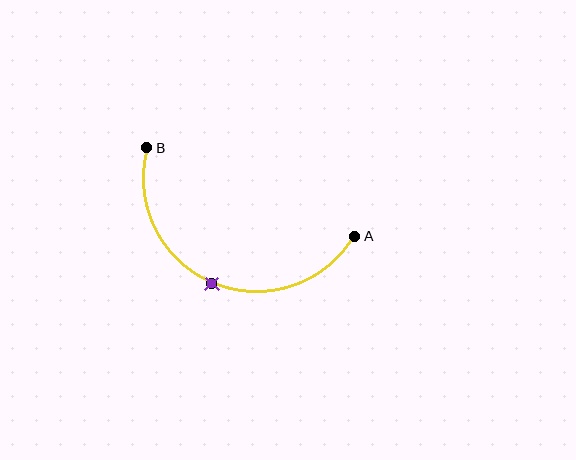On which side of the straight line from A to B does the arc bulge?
The arc bulges below the straight line connecting A and B.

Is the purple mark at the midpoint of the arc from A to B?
Yes. The purple mark lies on the arc at equal arc-length from both A and B — it is the arc midpoint.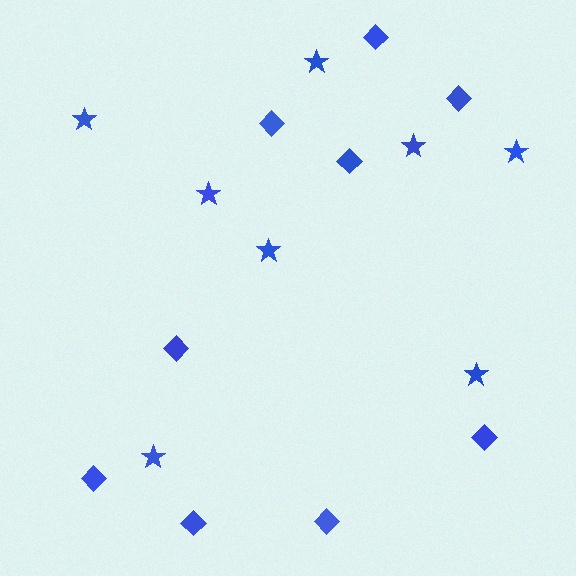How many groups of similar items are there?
There are 2 groups: one group of stars (8) and one group of diamonds (9).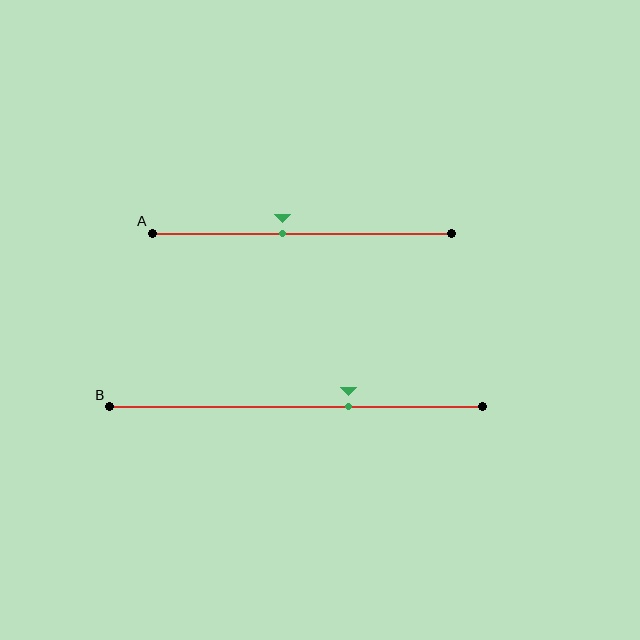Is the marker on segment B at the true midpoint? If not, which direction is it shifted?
No, the marker on segment B is shifted to the right by about 14% of the segment length.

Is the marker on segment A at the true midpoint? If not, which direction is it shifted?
No, the marker on segment A is shifted to the left by about 6% of the segment length.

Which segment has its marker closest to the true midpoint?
Segment A has its marker closest to the true midpoint.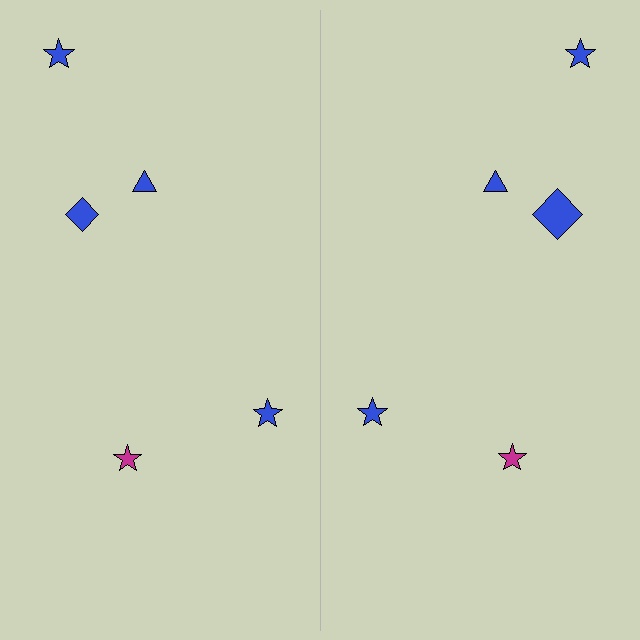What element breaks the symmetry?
The blue diamond on the right side has a different size than its mirror counterpart.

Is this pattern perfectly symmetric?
No, the pattern is not perfectly symmetric. The blue diamond on the right side has a different size than its mirror counterpart.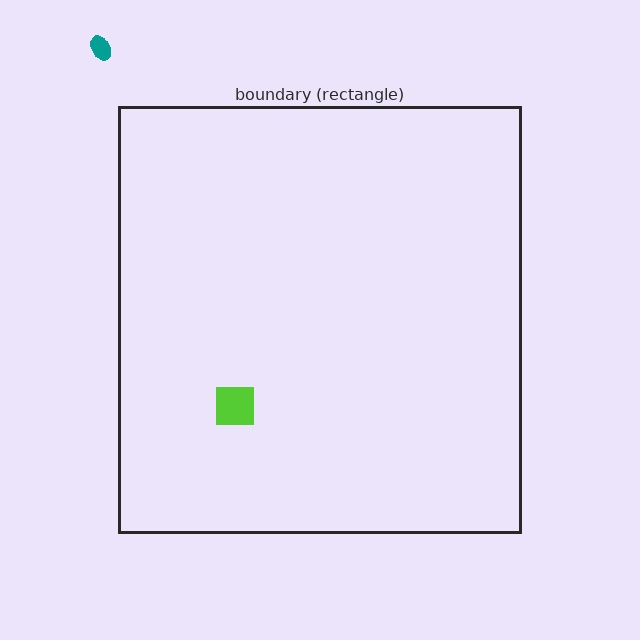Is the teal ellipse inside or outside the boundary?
Outside.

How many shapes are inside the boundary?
1 inside, 1 outside.